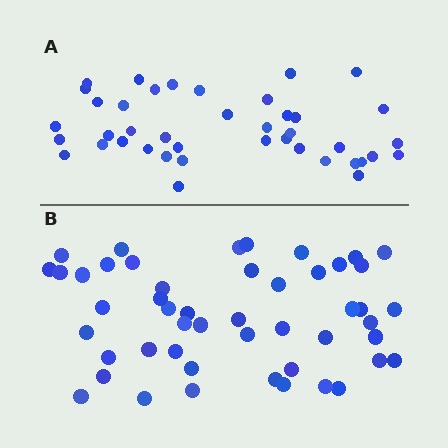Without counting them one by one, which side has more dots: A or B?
Region B (the bottom region) has more dots.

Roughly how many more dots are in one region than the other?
Region B has roughly 8 or so more dots than region A.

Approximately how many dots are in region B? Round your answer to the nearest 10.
About 50 dots. (The exact count is 49, which rounds to 50.)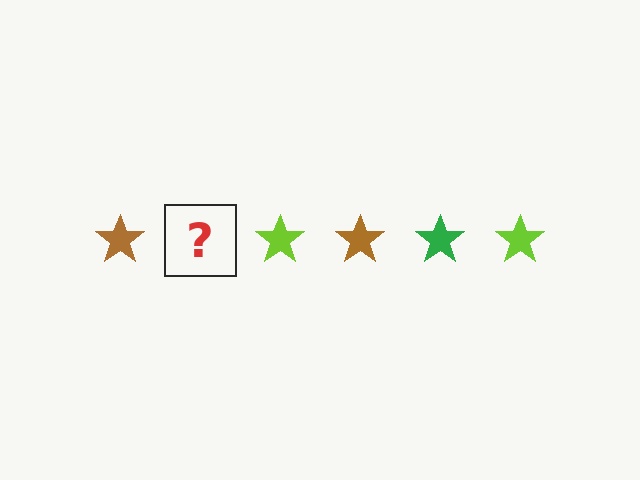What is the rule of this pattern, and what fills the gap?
The rule is that the pattern cycles through brown, green, lime stars. The gap should be filled with a green star.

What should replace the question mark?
The question mark should be replaced with a green star.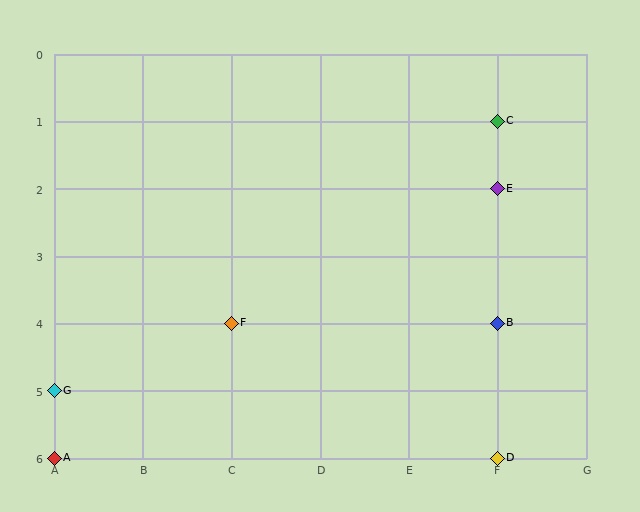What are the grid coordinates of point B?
Point B is at grid coordinates (F, 4).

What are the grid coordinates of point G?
Point G is at grid coordinates (A, 5).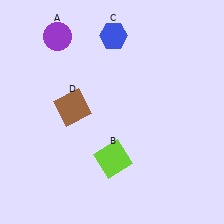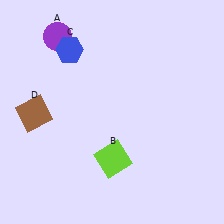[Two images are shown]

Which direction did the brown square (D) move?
The brown square (D) moved left.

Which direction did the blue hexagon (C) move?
The blue hexagon (C) moved left.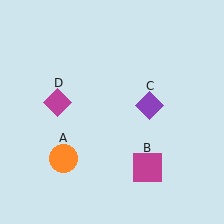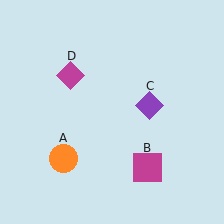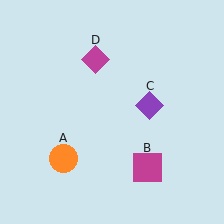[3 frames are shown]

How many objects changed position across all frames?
1 object changed position: magenta diamond (object D).